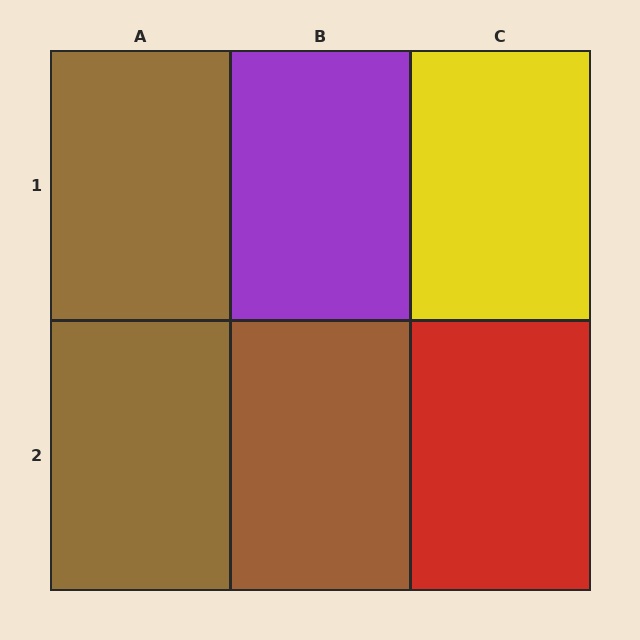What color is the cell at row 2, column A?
Brown.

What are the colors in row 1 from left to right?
Brown, purple, yellow.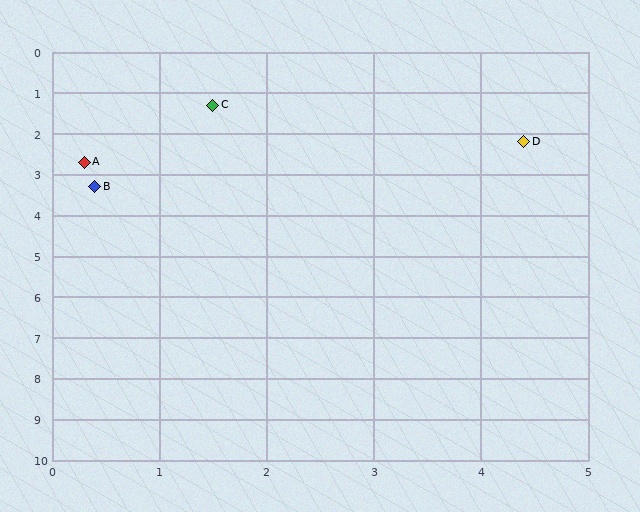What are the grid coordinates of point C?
Point C is at approximately (1.5, 1.3).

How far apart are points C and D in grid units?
Points C and D are about 3.0 grid units apart.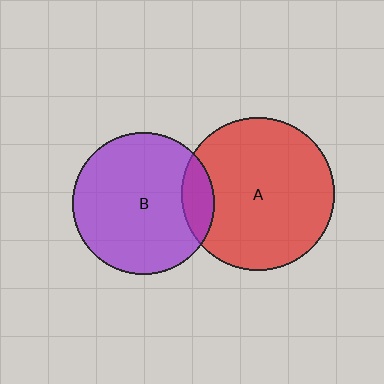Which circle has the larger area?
Circle A (red).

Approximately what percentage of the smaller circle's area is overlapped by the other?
Approximately 15%.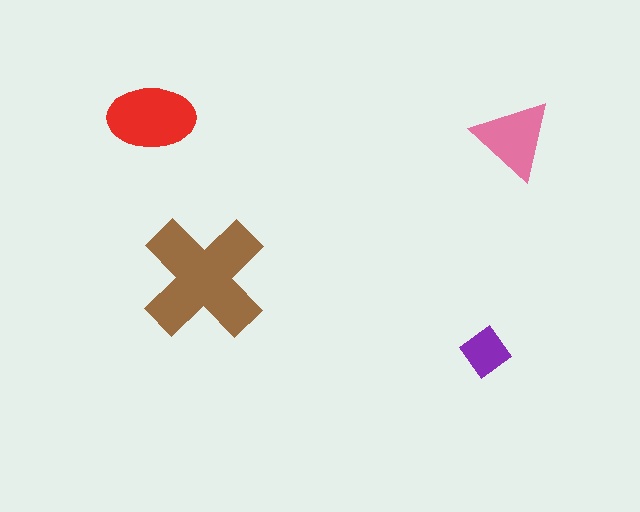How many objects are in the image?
There are 4 objects in the image.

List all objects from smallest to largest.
The purple diamond, the pink triangle, the red ellipse, the brown cross.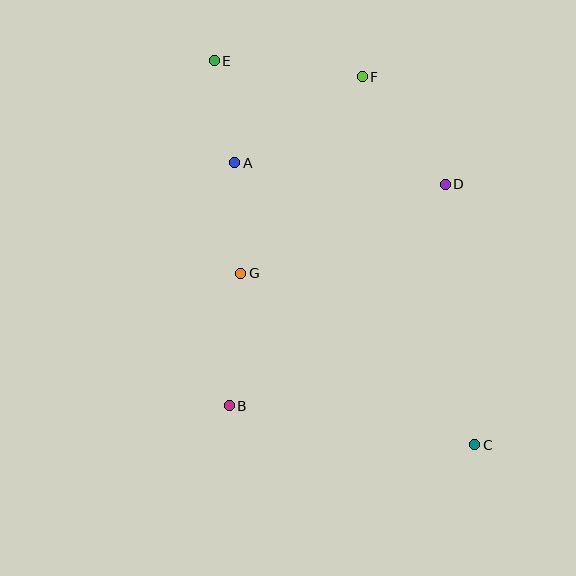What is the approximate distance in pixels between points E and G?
The distance between E and G is approximately 214 pixels.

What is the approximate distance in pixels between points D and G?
The distance between D and G is approximately 223 pixels.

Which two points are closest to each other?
Points A and E are closest to each other.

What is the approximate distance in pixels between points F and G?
The distance between F and G is approximately 231 pixels.